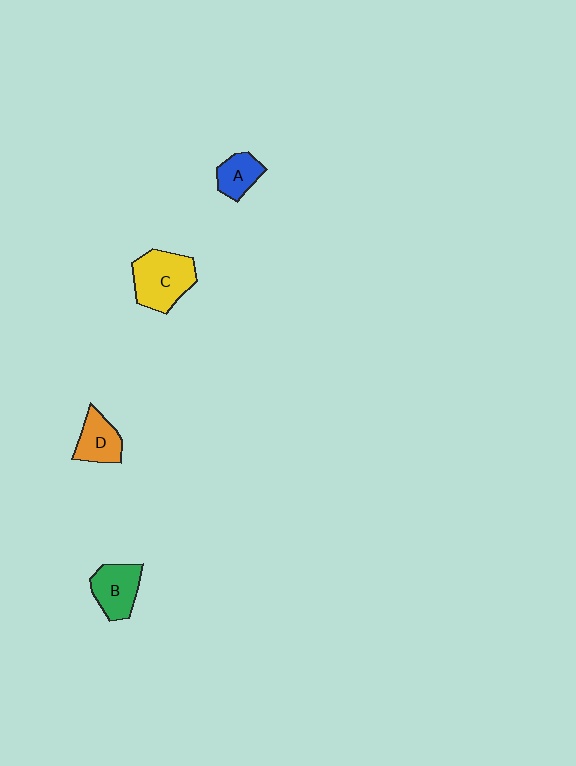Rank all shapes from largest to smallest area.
From largest to smallest: C (yellow), B (green), D (orange), A (blue).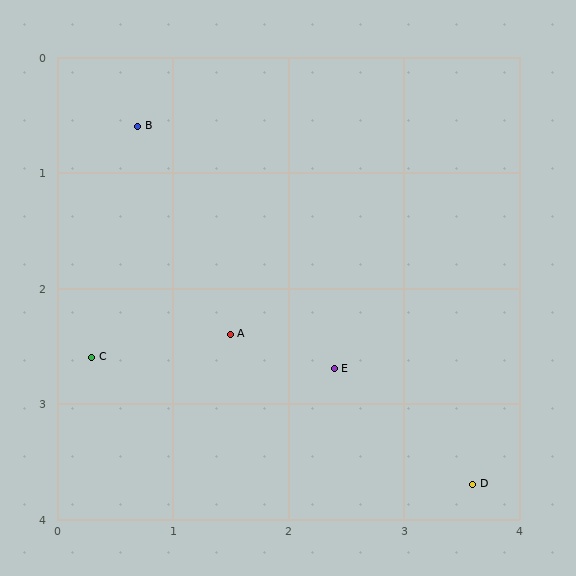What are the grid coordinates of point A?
Point A is at approximately (1.5, 2.4).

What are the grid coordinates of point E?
Point E is at approximately (2.4, 2.7).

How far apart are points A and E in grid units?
Points A and E are about 0.9 grid units apart.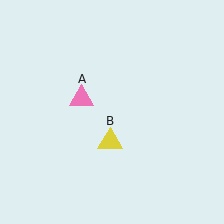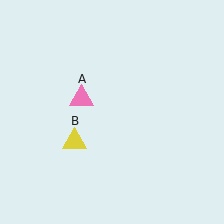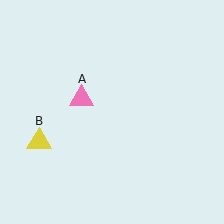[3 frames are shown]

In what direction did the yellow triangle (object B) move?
The yellow triangle (object B) moved left.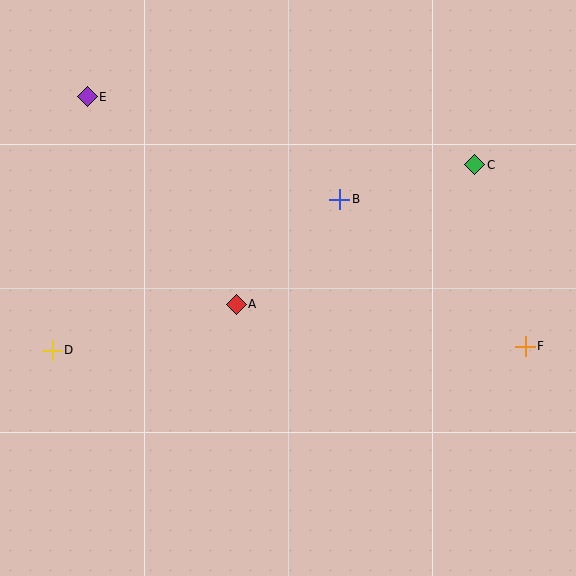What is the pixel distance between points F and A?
The distance between F and A is 292 pixels.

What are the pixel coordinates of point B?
Point B is at (340, 199).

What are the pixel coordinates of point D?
Point D is at (52, 350).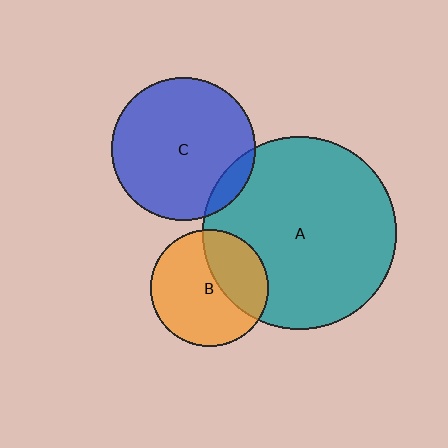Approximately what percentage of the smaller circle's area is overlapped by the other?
Approximately 35%.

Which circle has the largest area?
Circle A (teal).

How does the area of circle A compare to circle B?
Approximately 2.7 times.